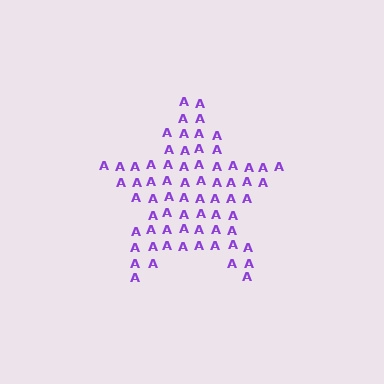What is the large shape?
The large shape is a star.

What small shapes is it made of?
It is made of small letter A's.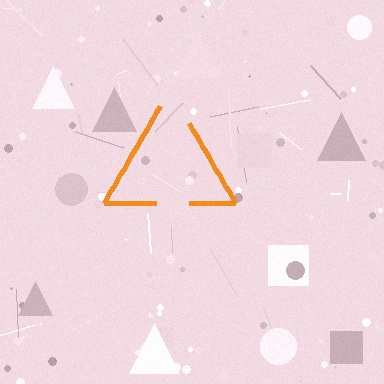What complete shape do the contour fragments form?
The contour fragments form a triangle.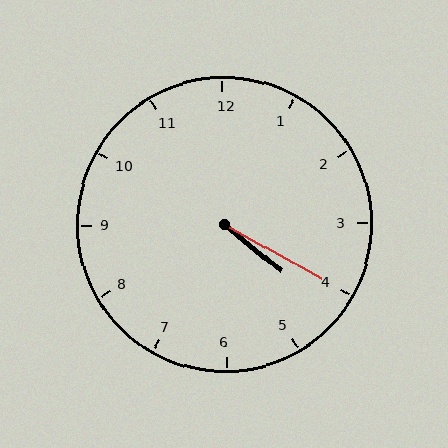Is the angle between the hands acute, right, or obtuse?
It is acute.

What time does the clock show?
4:20.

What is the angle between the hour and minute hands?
Approximately 10 degrees.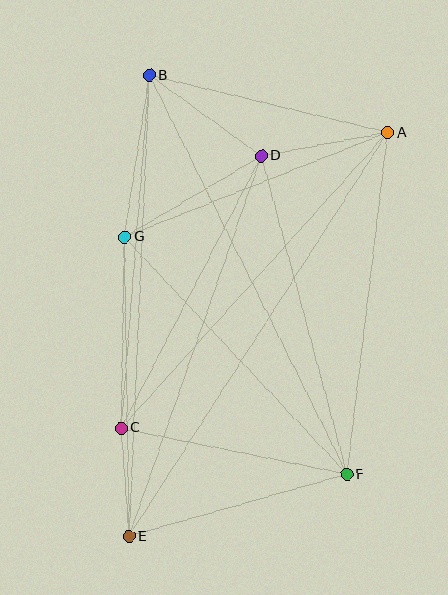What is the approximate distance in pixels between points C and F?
The distance between C and F is approximately 231 pixels.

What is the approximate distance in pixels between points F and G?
The distance between F and G is approximately 325 pixels.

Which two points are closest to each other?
Points C and E are closest to each other.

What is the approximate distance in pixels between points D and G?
The distance between D and G is approximately 159 pixels.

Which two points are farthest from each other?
Points A and E are farthest from each other.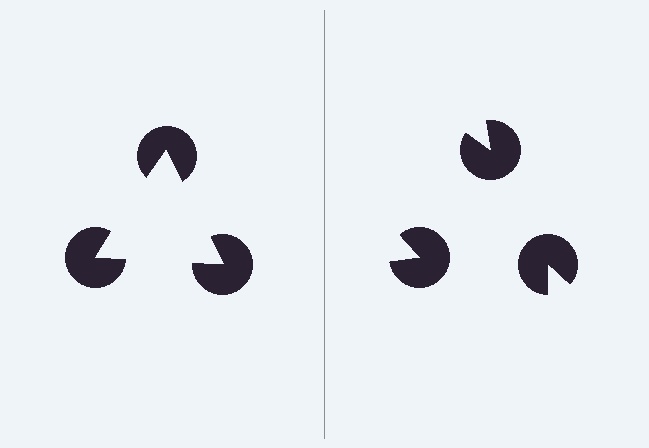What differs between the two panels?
The pac-man discs are positioned identically on both sides; only the wedge orientations differ. On the left they align to a triangle; on the right they are misaligned.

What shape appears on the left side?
An illusory triangle.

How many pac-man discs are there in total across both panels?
6 — 3 on each side.